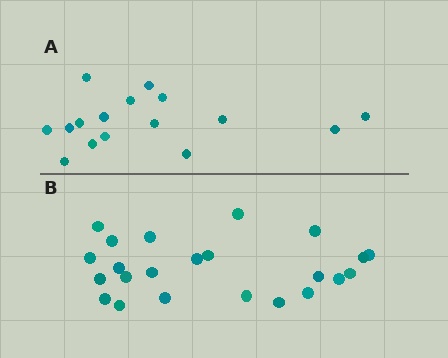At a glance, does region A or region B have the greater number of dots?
Region B (the bottom region) has more dots.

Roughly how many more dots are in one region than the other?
Region B has roughly 8 or so more dots than region A.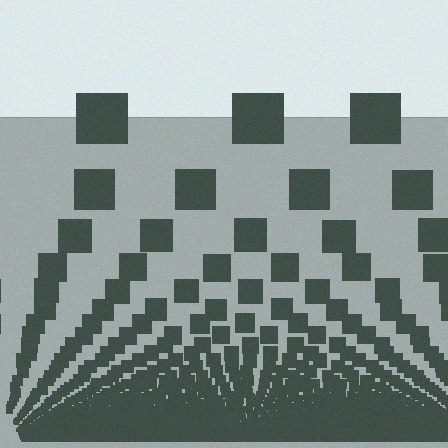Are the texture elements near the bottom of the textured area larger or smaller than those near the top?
Smaller. The gradient is inverted — elements near the bottom are smaller and denser.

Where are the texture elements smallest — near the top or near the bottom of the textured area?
Near the bottom.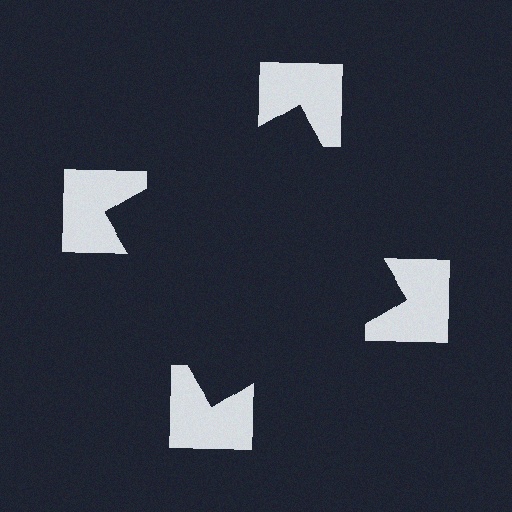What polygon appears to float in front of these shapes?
An illusory square — its edges are inferred from the aligned wedge cuts in the notched squares, not physically drawn.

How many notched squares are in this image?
There are 4 — one at each vertex of the illusory square.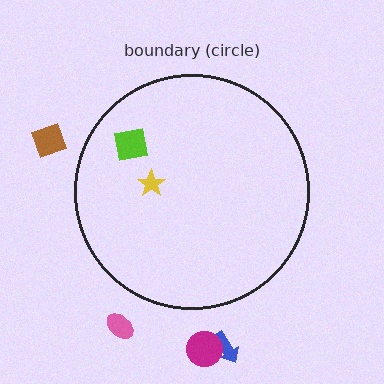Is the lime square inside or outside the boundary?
Inside.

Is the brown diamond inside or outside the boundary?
Outside.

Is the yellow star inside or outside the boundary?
Inside.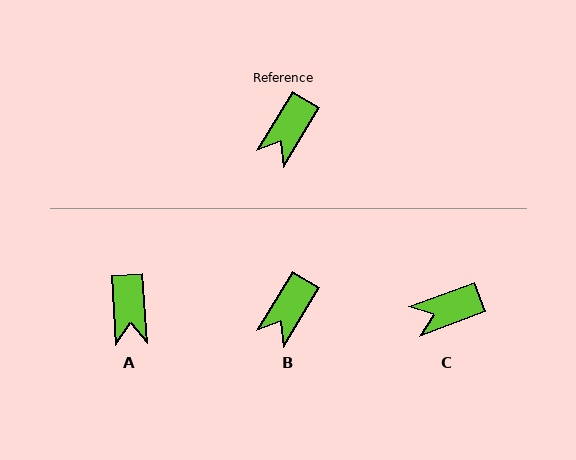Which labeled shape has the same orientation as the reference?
B.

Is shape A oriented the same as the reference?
No, it is off by about 35 degrees.